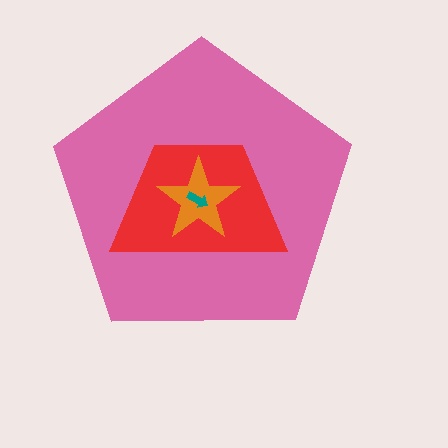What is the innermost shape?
The teal arrow.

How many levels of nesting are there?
4.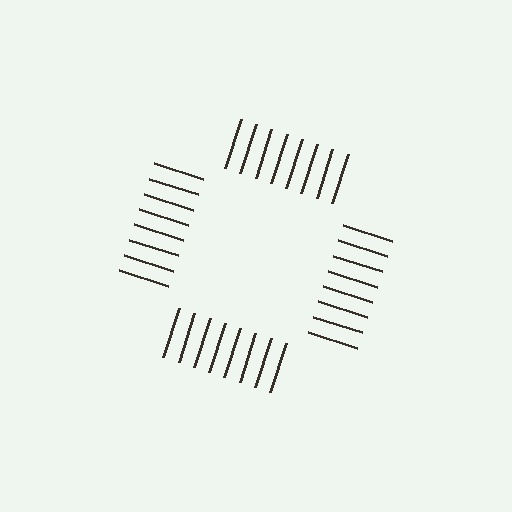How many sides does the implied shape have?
4 sides — the line-ends trace a square.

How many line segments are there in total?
32 — 8 along each of the 4 edges.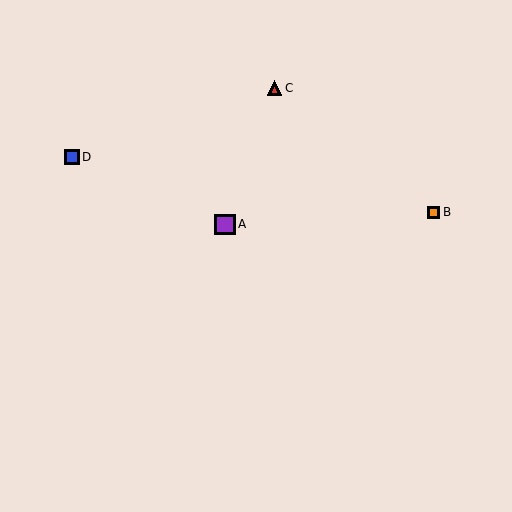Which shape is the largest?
The purple square (labeled A) is the largest.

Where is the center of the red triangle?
The center of the red triangle is at (274, 88).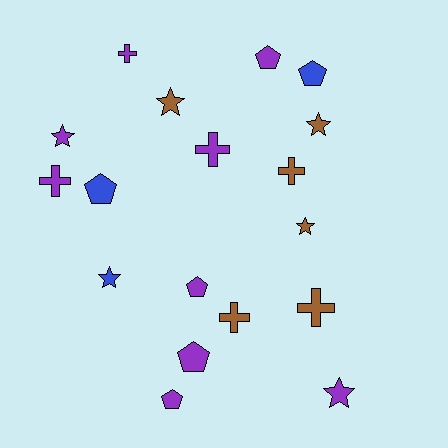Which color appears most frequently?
Purple, with 9 objects.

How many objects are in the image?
There are 18 objects.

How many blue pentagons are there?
There are 2 blue pentagons.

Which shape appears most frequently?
Cross, with 6 objects.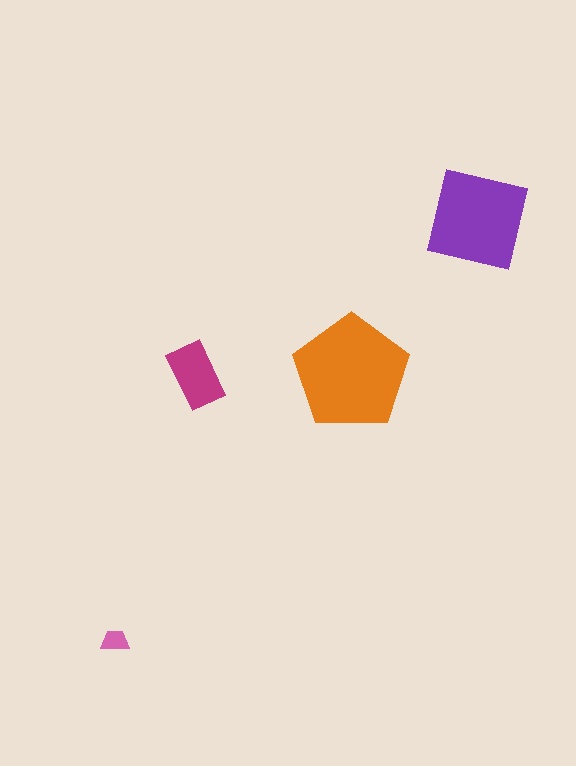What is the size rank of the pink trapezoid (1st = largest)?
4th.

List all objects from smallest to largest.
The pink trapezoid, the magenta rectangle, the purple square, the orange pentagon.